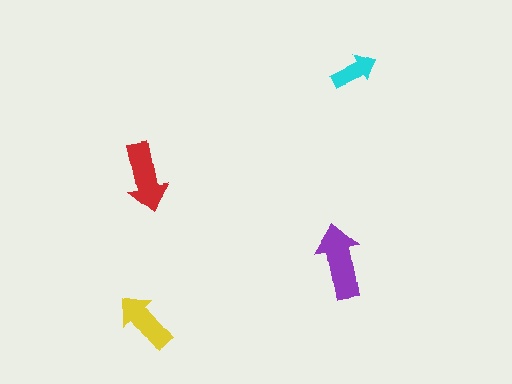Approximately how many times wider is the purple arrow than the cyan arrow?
About 1.5 times wider.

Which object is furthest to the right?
The cyan arrow is rightmost.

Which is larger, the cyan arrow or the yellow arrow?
The yellow one.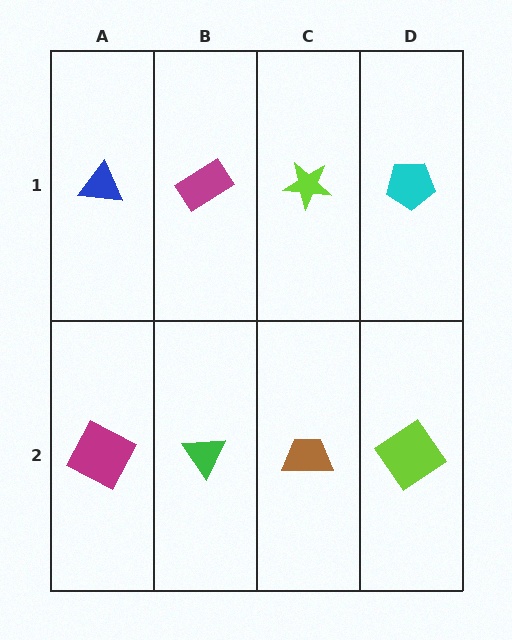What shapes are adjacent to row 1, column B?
A green triangle (row 2, column B), a blue triangle (row 1, column A), a lime star (row 1, column C).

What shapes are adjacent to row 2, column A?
A blue triangle (row 1, column A), a green triangle (row 2, column B).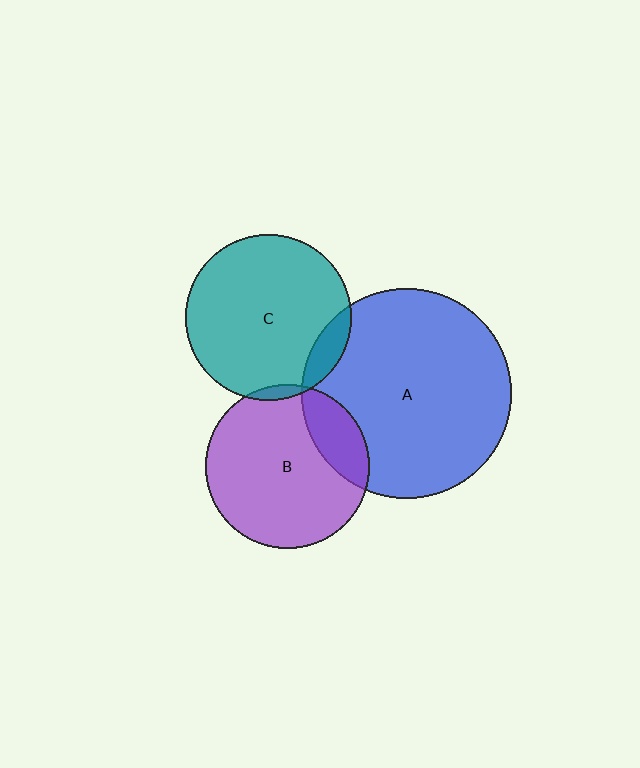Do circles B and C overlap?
Yes.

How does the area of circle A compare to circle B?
Approximately 1.6 times.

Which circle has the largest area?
Circle A (blue).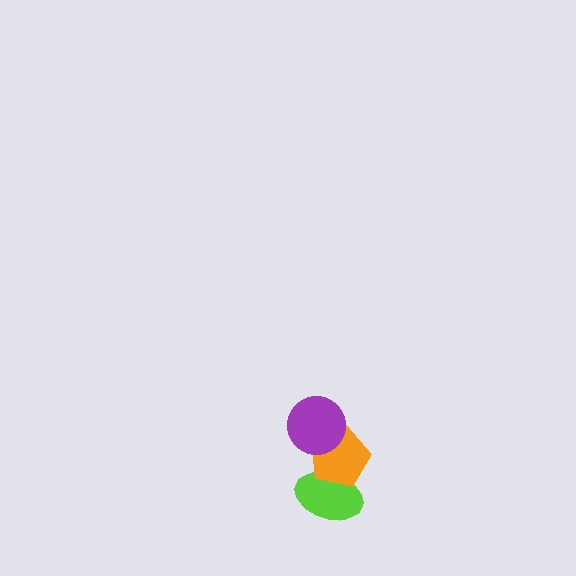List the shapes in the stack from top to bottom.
From top to bottom: the purple circle, the orange pentagon, the lime ellipse.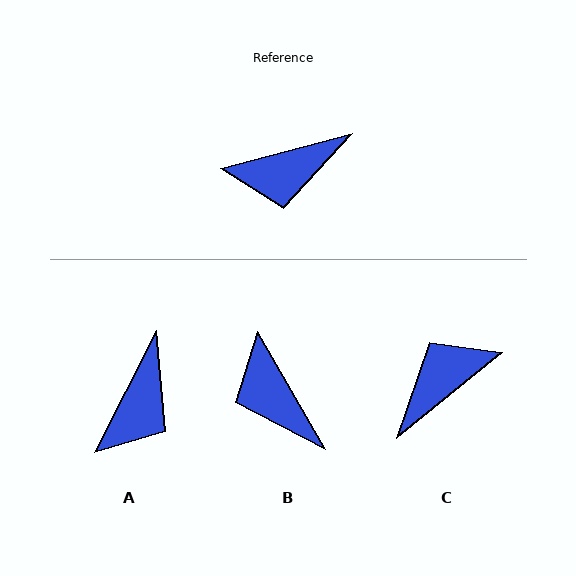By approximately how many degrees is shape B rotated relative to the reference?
Approximately 75 degrees clockwise.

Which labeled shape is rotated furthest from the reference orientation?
C, about 156 degrees away.